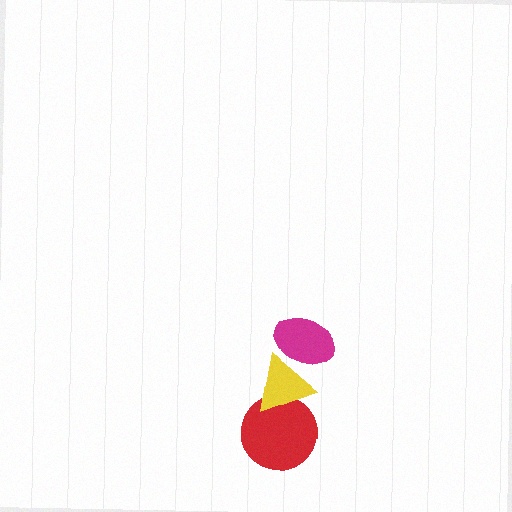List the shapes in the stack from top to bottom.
From top to bottom: the magenta ellipse, the yellow triangle, the red circle.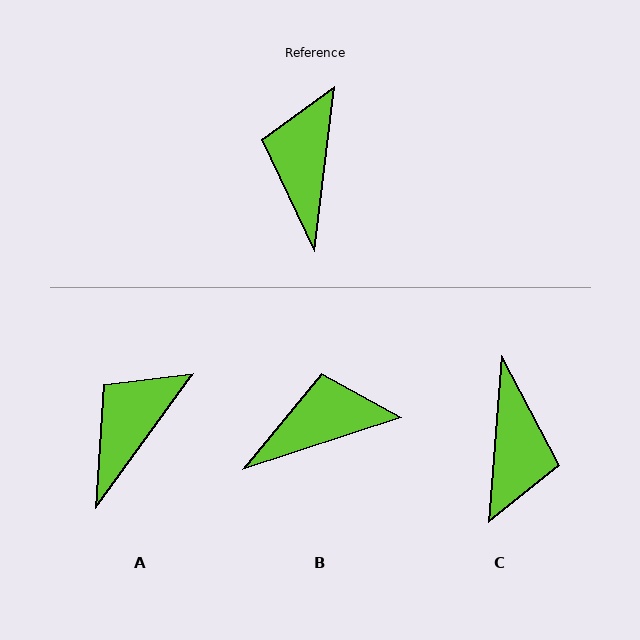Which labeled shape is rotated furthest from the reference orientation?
C, about 177 degrees away.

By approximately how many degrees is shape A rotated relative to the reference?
Approximately 29 degrees clockwise.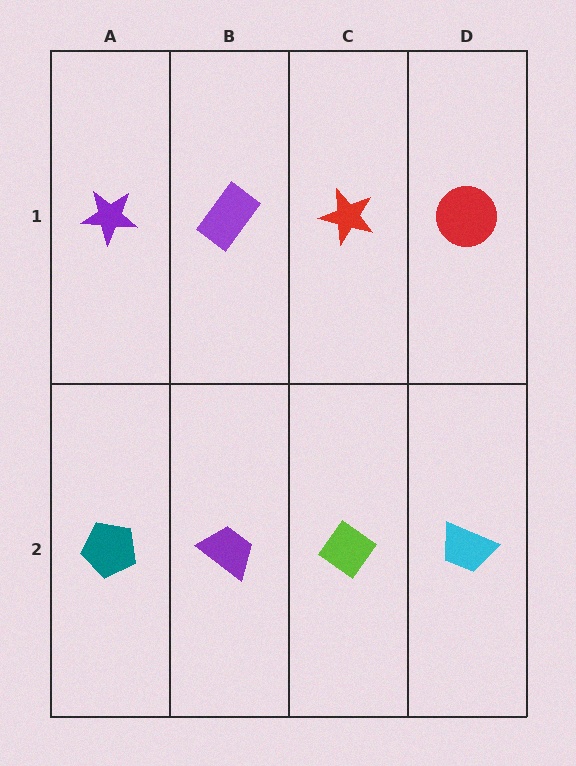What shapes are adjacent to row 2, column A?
A purple star (row 1, column A), a purple trapezoid (row 2, column B).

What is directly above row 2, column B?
A purple rectangle.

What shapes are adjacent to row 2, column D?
A red circle (row 1, column D), a lime diamond (row 2, column C).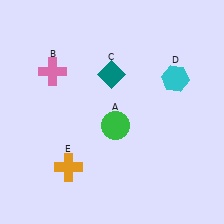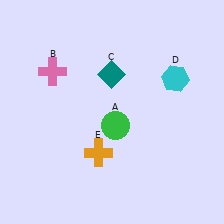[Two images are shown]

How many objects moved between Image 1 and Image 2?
1 object moved between the two images.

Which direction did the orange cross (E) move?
The orange cross (E) moved right.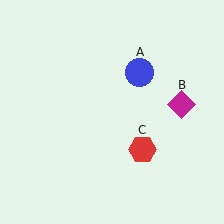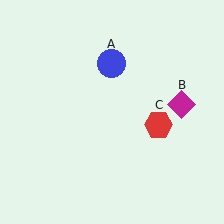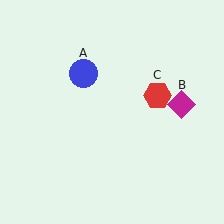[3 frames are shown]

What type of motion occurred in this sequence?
The blue circle (object A), red hexagon (object C) rotated counterclockwise around the center of the scene.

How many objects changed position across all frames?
2 objects changed position: blue circle (object A), red hexagon (object C).